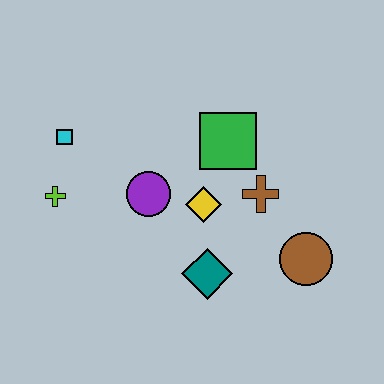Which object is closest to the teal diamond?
The yellow diamond is closest to the teal diamond.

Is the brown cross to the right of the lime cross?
Yes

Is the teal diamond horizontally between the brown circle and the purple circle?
Yes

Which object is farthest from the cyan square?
The brown circle is farthest from the cyan square.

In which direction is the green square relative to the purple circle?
The green square is to the right of the purple circle.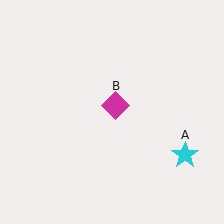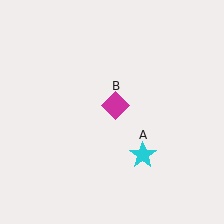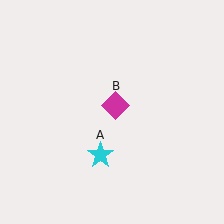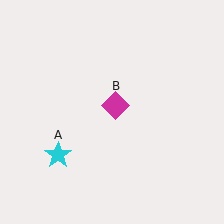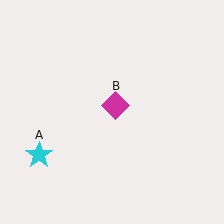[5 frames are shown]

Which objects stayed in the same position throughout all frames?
Magenta diamond (object B) remained stationary.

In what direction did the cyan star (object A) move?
The cyan star (object A) moved left.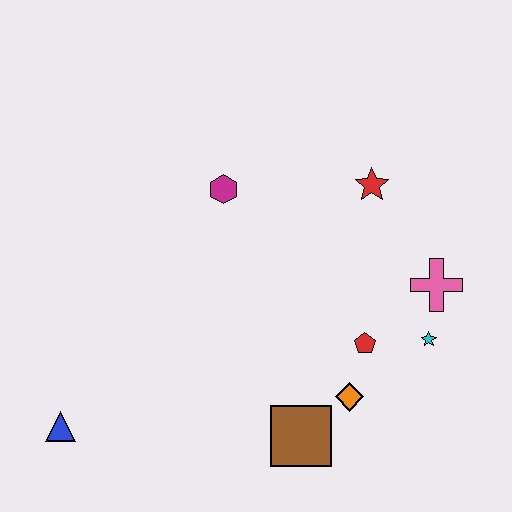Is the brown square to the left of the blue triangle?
No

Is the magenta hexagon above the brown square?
Yes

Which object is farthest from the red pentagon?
The blue triangle is farthest from the red pentagon.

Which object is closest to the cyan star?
The pink cross is closest to the cyan star.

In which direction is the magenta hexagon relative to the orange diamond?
The magenta hexagon is above the orange diamond.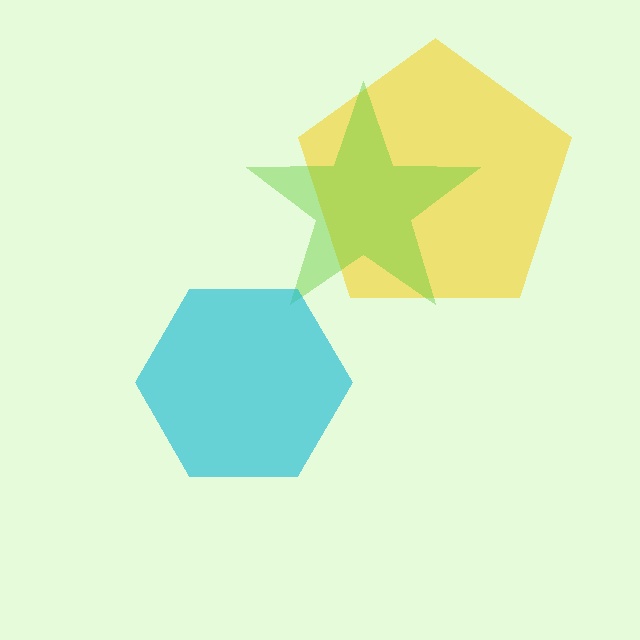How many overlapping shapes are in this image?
There are 3 overlapping shapes in the image.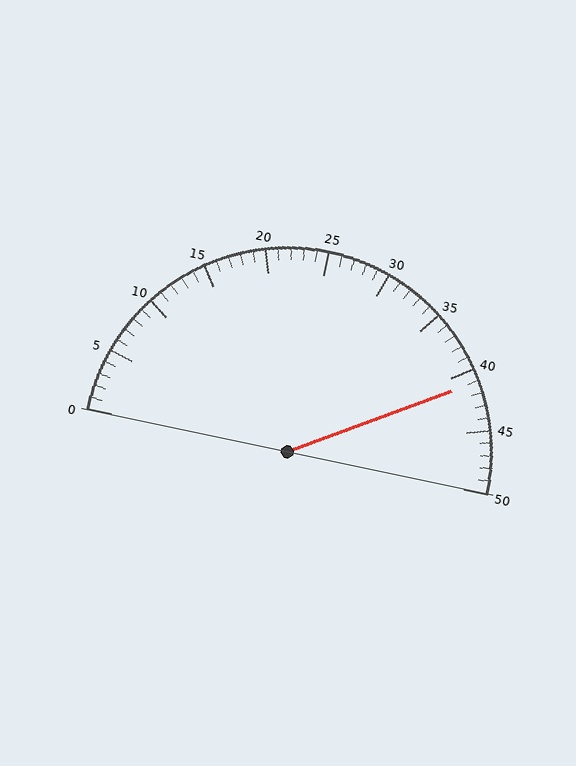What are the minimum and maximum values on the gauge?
The gauge ranges from 0 to 50.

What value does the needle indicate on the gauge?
The needle indicates approximately 41.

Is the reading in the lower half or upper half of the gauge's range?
The reading is in the upper half of the range (0 to 50).